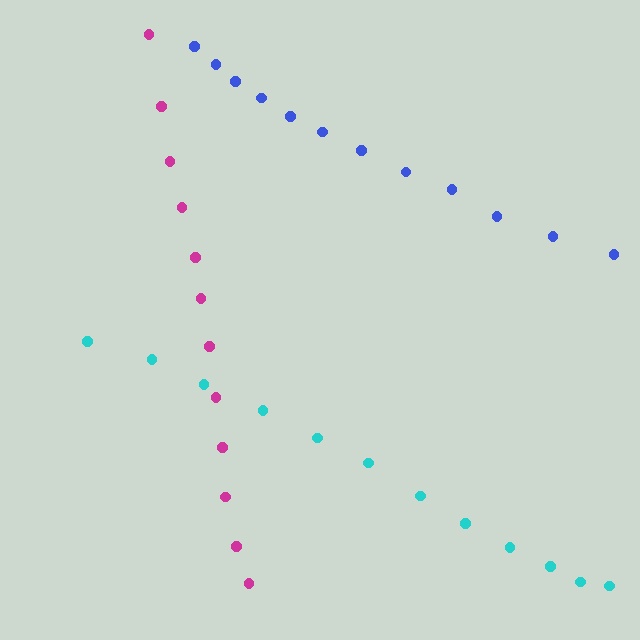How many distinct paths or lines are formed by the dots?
There are 3 distinct paths.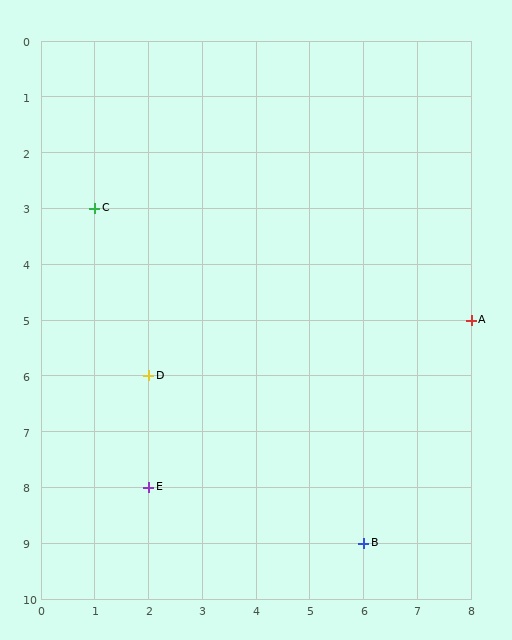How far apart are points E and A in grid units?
Points E and A are 6 columns and 3 rows apart (about 6.7 grid units diagonally).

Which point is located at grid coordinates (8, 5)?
Point A is at (8, 5).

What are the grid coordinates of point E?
Point E is at grid coordinates (2, 8).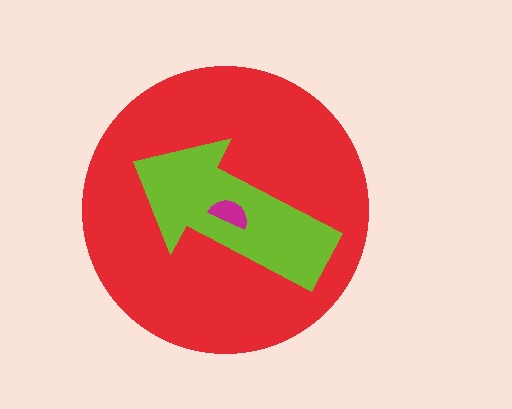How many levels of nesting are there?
3.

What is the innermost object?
The magenta semicircle.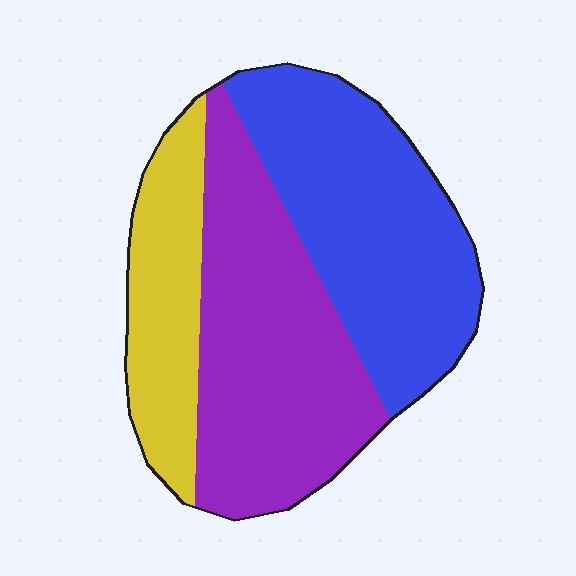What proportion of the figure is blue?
Blue takes up about two fifths (2/5) of the figure.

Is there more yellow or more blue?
Blue.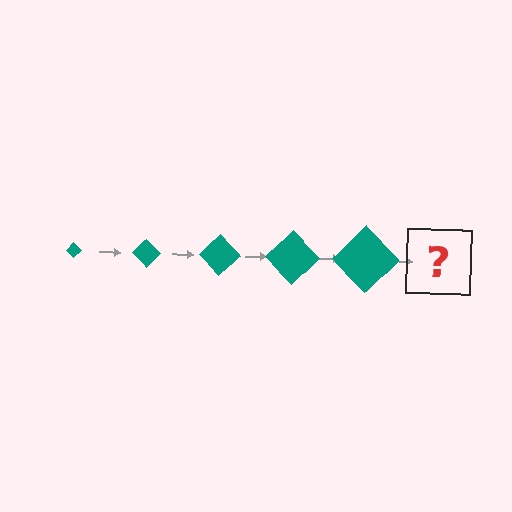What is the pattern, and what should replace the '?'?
The pattern is that the diamond gets progressively larger each step. The '?' should be a teal diamond, larger than the previous one.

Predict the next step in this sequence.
The next step is a teal diamond, larger than the previous one.